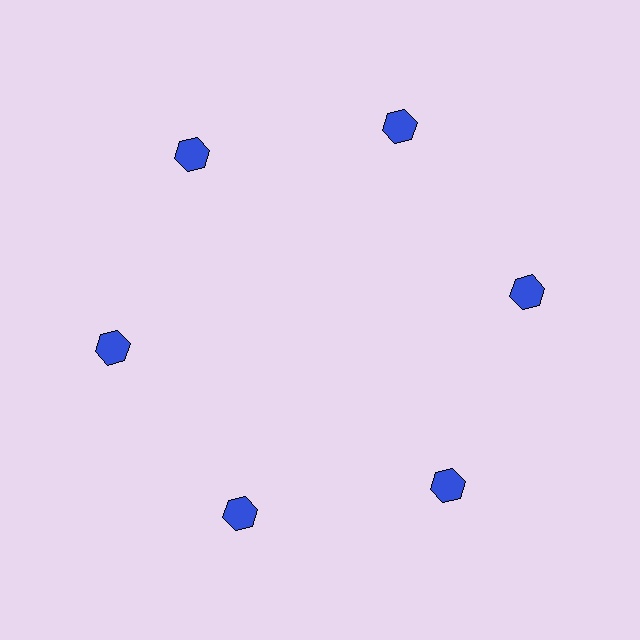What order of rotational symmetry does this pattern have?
This pattern has 6-fold rotational symmetry.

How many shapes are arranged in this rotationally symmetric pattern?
There are 6 shapes, arranged in 6 groups of 1.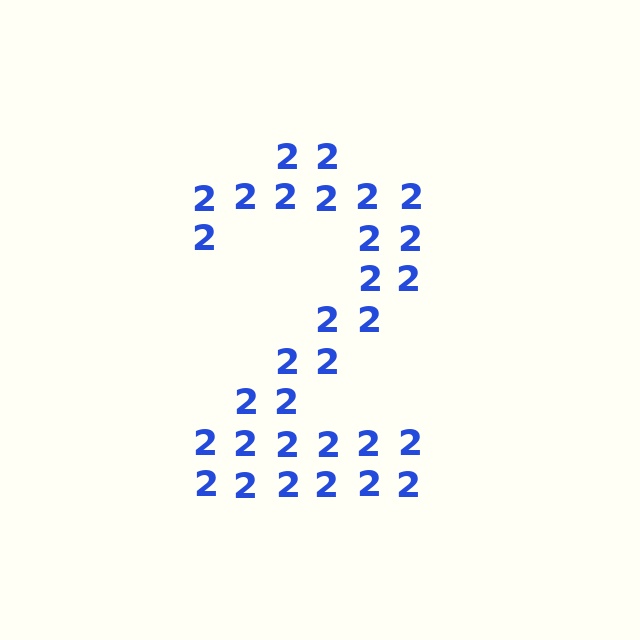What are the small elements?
The small elements are digit 2's.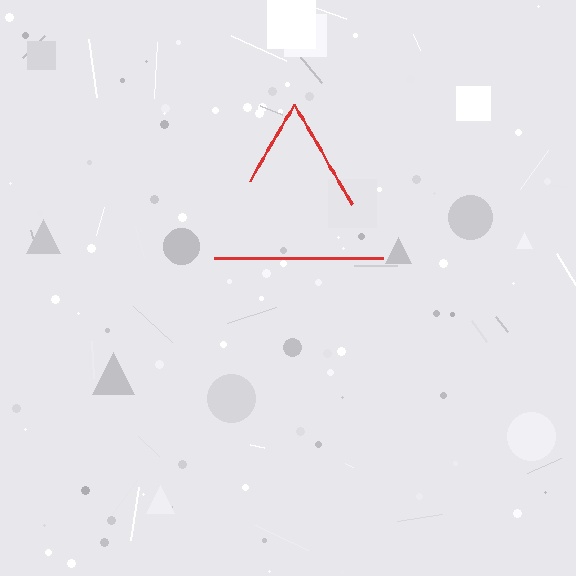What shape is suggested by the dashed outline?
The dashed outline suggests a triangle.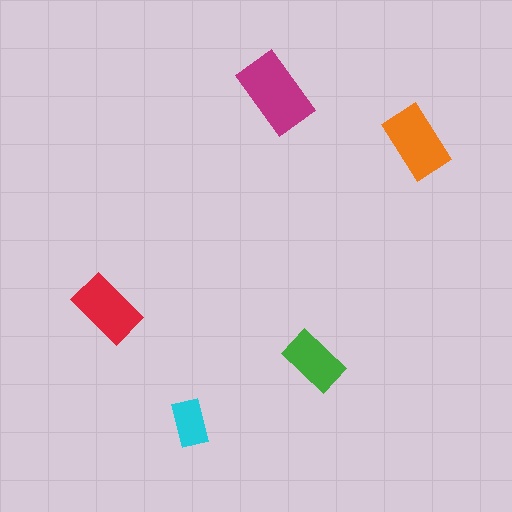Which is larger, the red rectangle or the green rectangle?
The red one.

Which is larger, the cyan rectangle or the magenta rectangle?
The magenta one.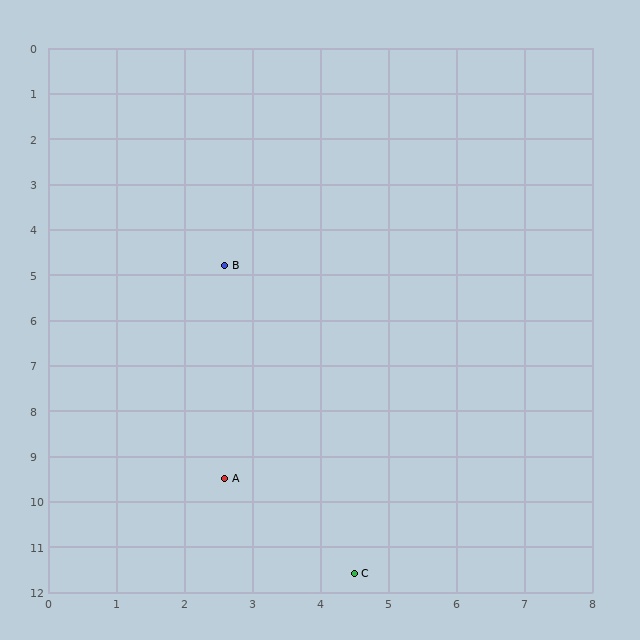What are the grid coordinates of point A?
Point A is at approximately (2.6, 9.5).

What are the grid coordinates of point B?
Point B is at approximately (2.6, 4.8).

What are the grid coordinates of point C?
Point C is at approximately (4.5, 11.6).